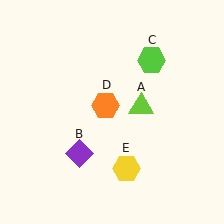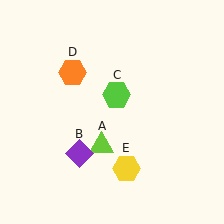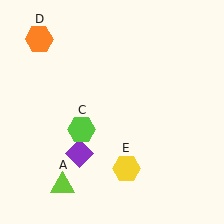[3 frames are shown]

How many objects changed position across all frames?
3 objects changed position: lime triangle (object A), lime hexagon (object C), orange hexagon (object D).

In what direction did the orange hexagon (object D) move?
The orange hexagon (object D) moved up and to the left.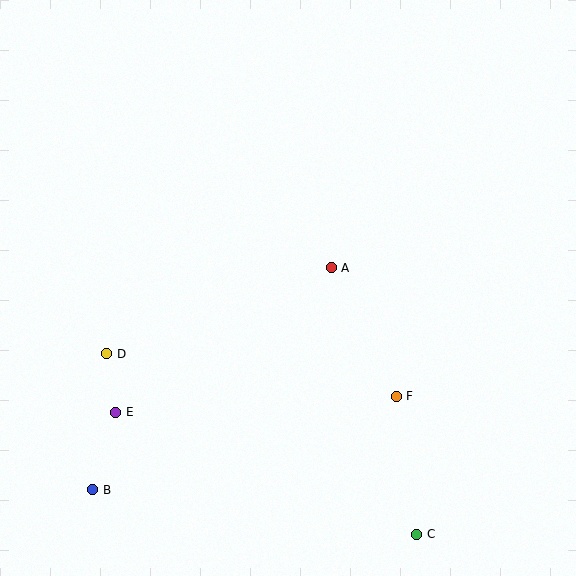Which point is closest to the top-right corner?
Point A is closest to the top-right corner.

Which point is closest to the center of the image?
Point A at (331, 268) is closest to the center.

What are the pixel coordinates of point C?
Point C is at (417, 534).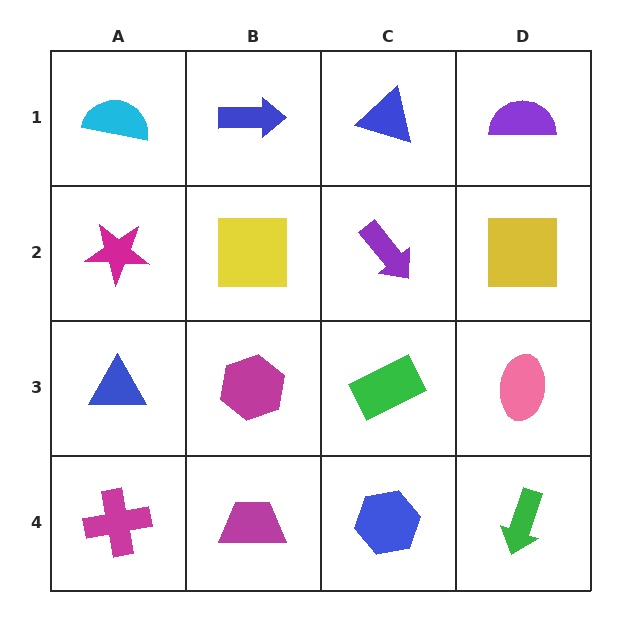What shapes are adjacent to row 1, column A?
A magenta star (row 2, column A), a blue arrow (row 1, column B).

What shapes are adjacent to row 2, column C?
A blue triangle (row 1, column C), a green rectangle (row 3, column C), a yellow square (row 2, column B), a yellow square (row 2, column D).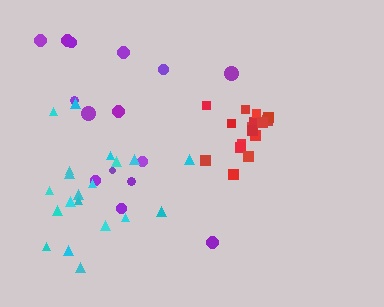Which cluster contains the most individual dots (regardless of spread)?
Cyan (20).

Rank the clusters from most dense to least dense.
red, cyan, purple.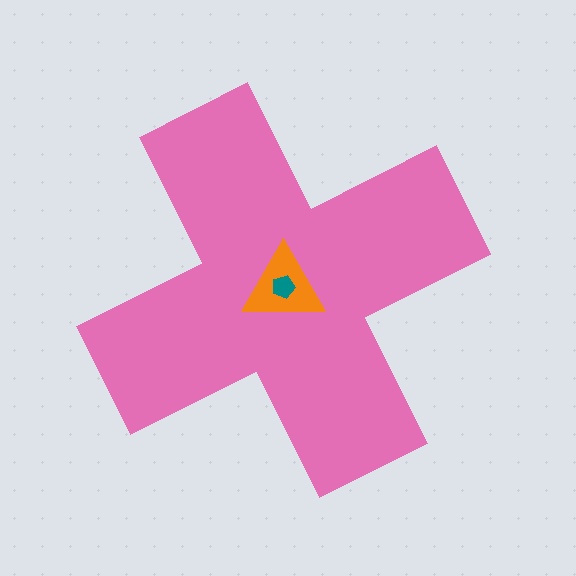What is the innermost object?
The teal pentagon.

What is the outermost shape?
The pink cross.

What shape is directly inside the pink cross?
The orange triangle.